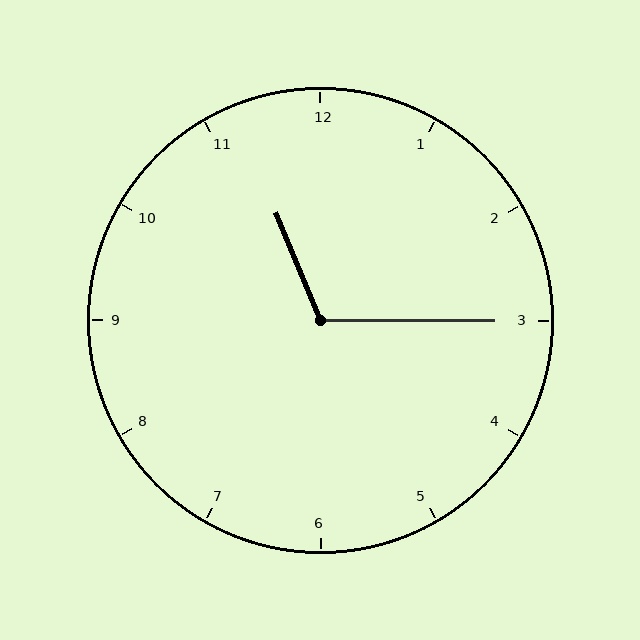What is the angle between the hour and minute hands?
Approximately 112 degrees.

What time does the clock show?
11:15.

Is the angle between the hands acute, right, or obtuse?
It is obtuse.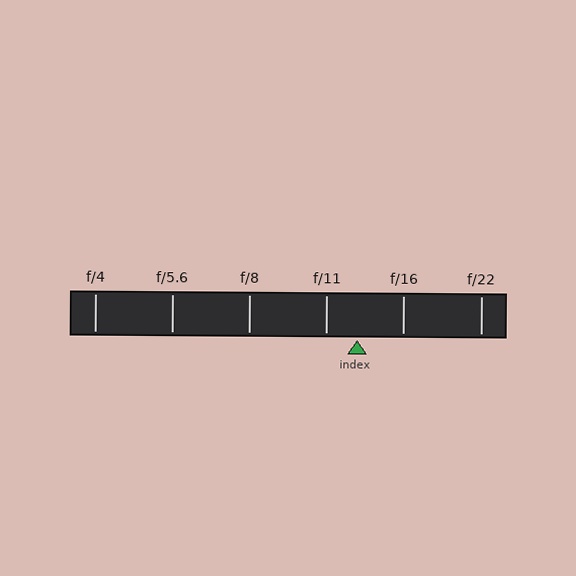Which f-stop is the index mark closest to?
The index mark is closest to f/11.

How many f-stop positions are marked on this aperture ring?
There are 6 f-stop positions marked.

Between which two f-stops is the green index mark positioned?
The index mark is between f/11 and f/16.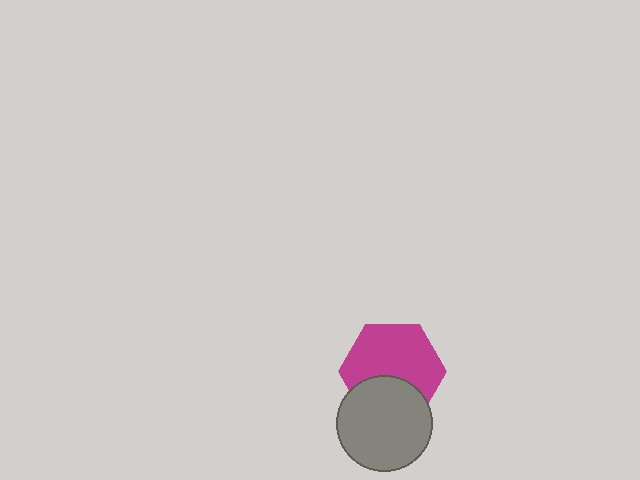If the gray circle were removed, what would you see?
You would see the complete magenta hexagon.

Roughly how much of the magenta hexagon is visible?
Most of it is visible (roughly 66%).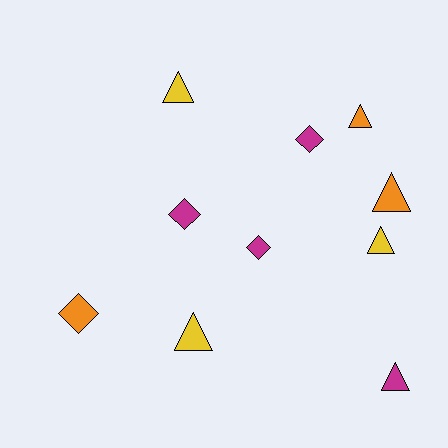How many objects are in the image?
There are 10 objects.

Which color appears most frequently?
Magenta, with 4 objects.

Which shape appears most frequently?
Triangle, with 6 objects.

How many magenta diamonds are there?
There are 3 magenta diamonds.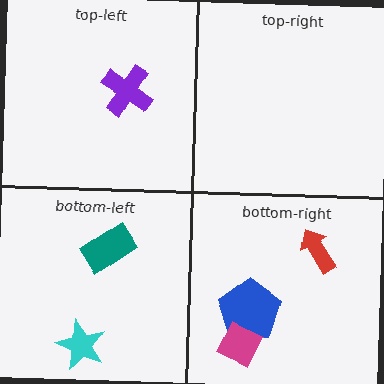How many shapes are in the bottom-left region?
2.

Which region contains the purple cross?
The top-left region.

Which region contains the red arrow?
The bottom-right region.